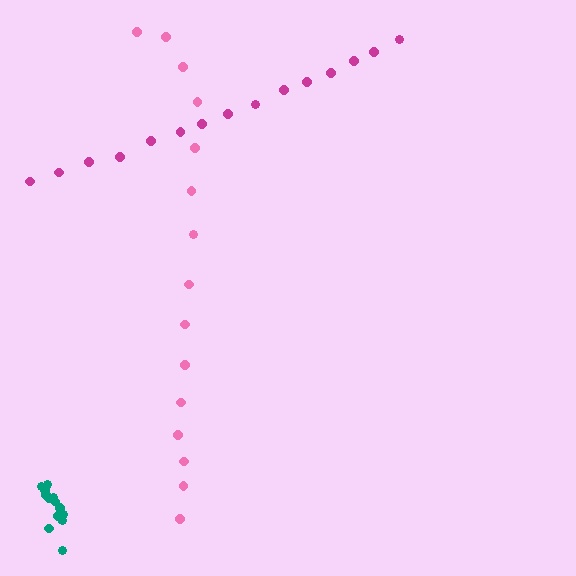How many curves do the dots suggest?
There are 3 distinct paths.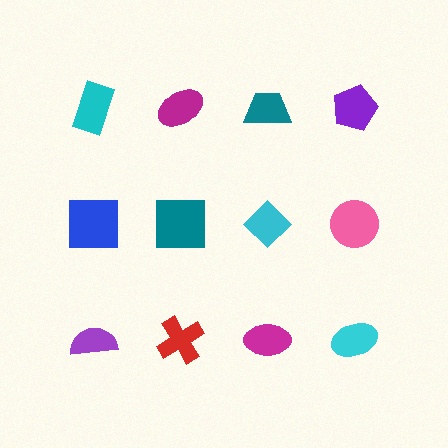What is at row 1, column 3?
A teal trapezoid.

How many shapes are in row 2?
4 shapes.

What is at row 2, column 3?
A cyan diamond.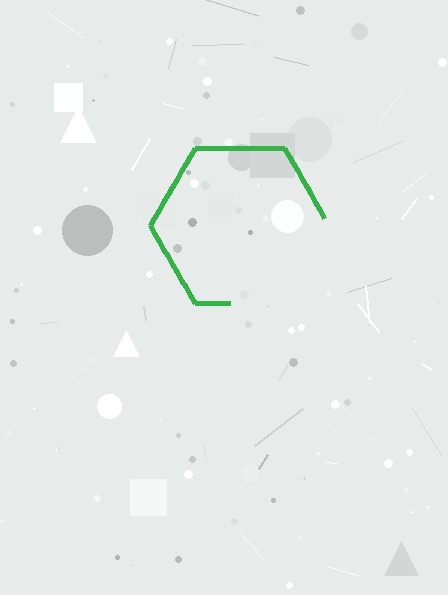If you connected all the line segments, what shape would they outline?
They would outline a hexagon.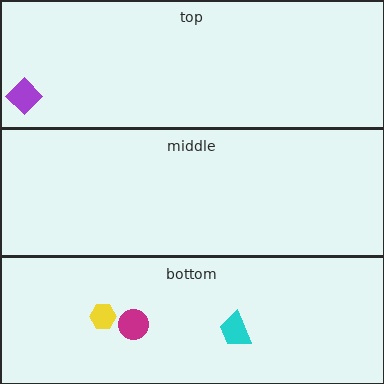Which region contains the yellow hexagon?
The bottom region.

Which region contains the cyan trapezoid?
The bottom region.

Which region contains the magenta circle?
The bottom region.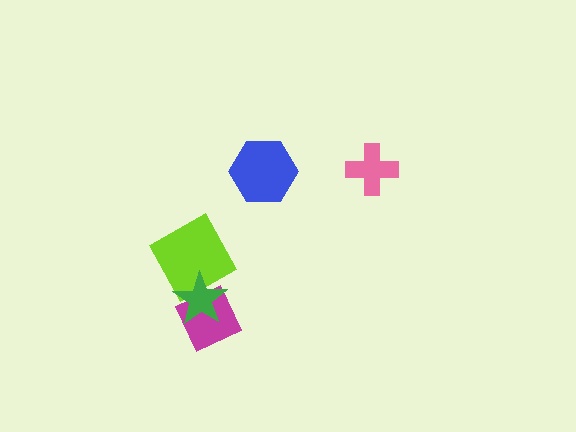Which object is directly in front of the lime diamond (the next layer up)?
The magenta square is directly in front of the lime diamond.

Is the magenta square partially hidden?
Yes, it is partially covered by another shape.